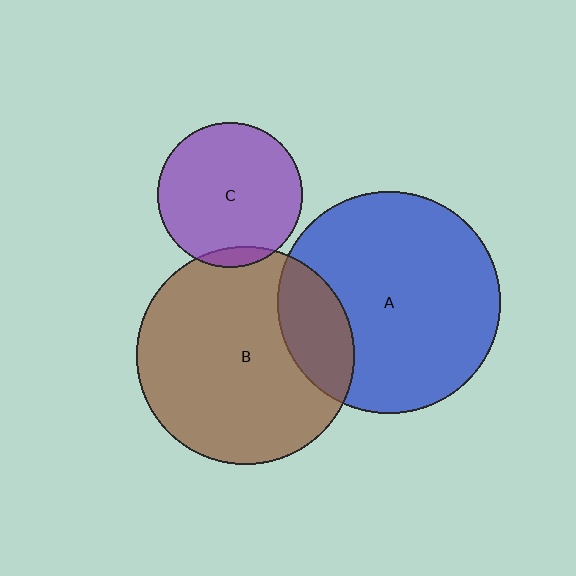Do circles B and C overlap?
Yes.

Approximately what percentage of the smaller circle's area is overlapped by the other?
Approximately 5%.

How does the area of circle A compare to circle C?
Approximately 2.4 times.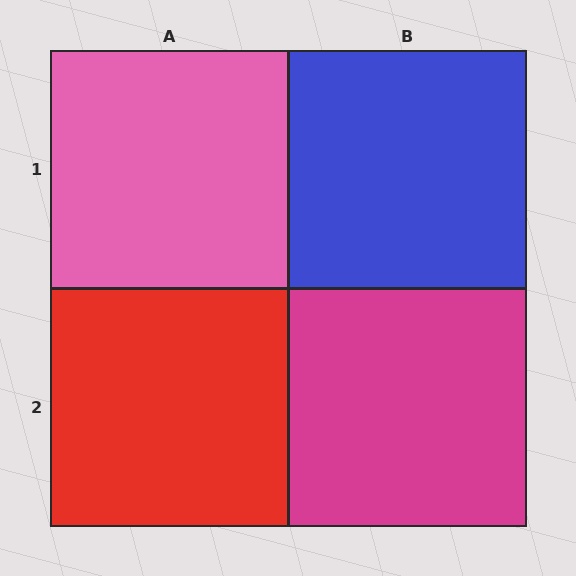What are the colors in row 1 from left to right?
Pink, blue.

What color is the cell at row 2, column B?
Magenta.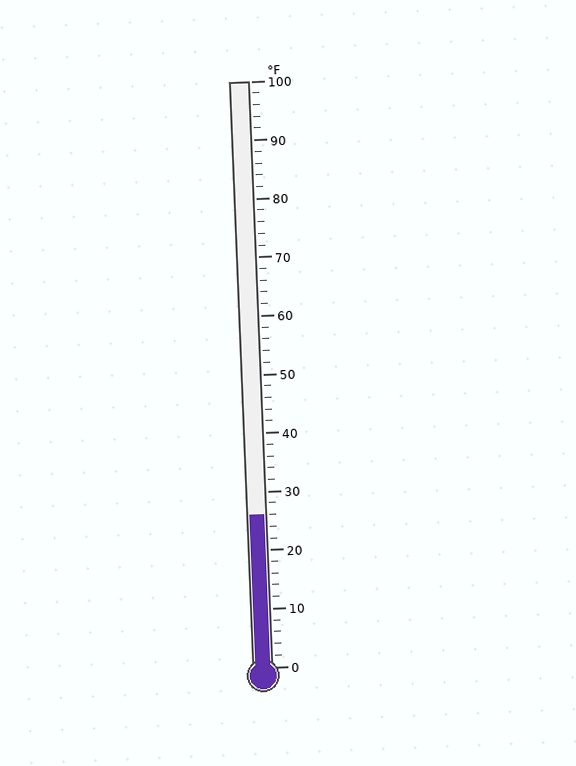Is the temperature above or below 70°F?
The temperature is below 70°F.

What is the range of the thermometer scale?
The thermometer scale ranges from 0°F to 100°F.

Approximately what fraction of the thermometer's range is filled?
The thermometer is filled to approximately 25% of its range.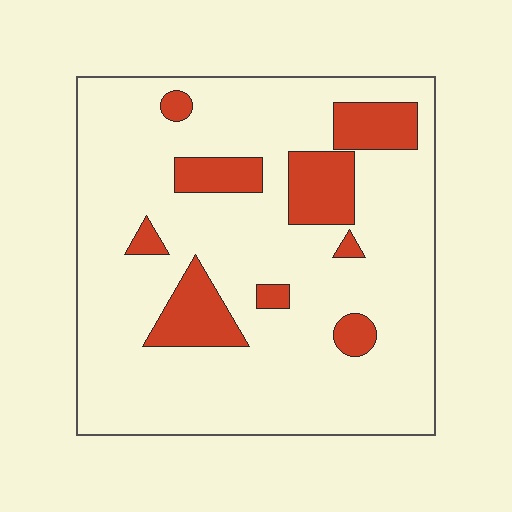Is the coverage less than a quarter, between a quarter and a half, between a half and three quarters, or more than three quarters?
Less than a quarter.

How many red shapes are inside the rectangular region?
9.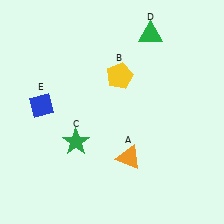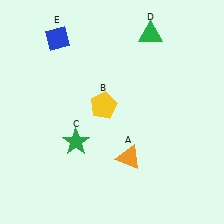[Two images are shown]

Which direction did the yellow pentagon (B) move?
The yellow pentagon (B) moved down.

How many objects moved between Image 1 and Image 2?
2 objects moved between the two images.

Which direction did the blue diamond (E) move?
The blue diamond (E) moved up.